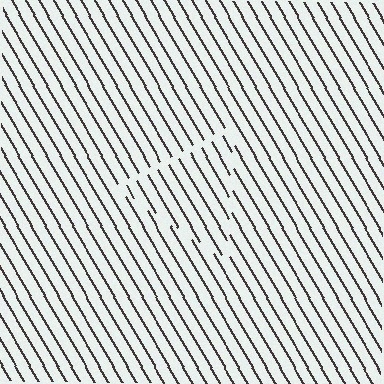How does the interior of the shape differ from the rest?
The interior of the shape contains the same grating, shifted by half a period — the contour is defined by the phase discontinuity where line-ends from the inner and outer gratings abut.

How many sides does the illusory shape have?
3 sides — the line-ends trace a triangle.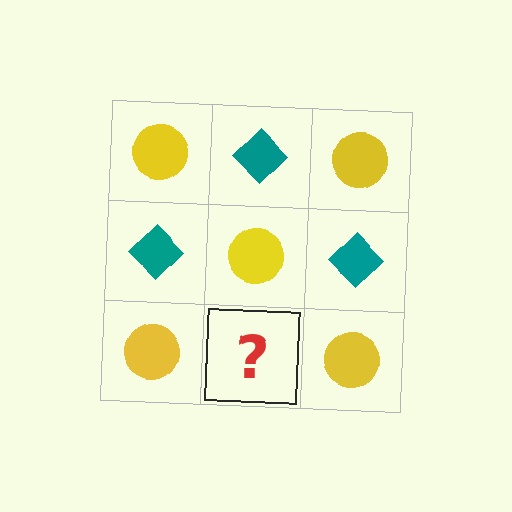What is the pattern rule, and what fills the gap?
The rule is that it alternates yellow circle and teal diamond in a checkerboard pattern. The gap should be filled with a teal diamond.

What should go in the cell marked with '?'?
The missing cell should contain a teal diamond.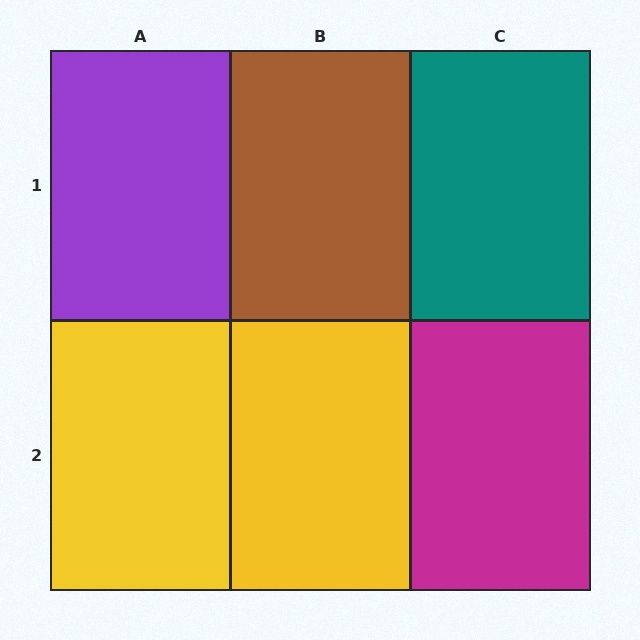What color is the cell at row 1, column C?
Teal.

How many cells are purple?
1 cell is purple.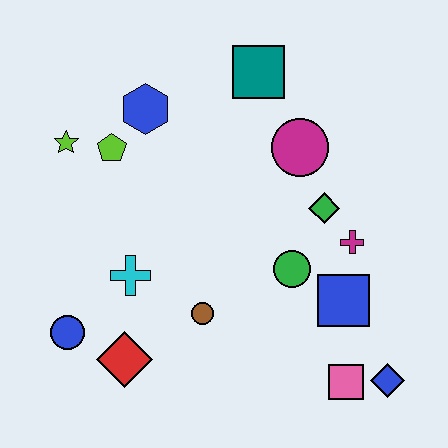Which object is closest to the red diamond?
The blue circle is closest to the red diamond.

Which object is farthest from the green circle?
The lime star is farthest from the green circle.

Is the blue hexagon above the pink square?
Yes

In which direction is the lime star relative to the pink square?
The lime star is to the left of the pink square.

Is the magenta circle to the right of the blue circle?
Yes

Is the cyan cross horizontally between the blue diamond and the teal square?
No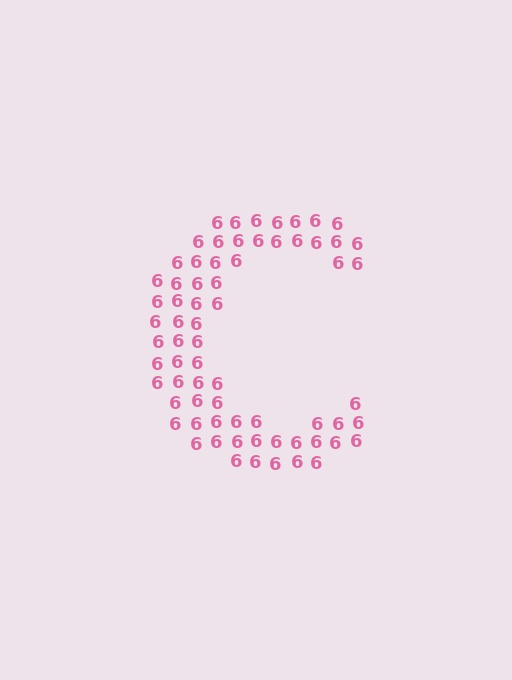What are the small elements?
The small elements are digit 6's.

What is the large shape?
The large shape is the letter C.